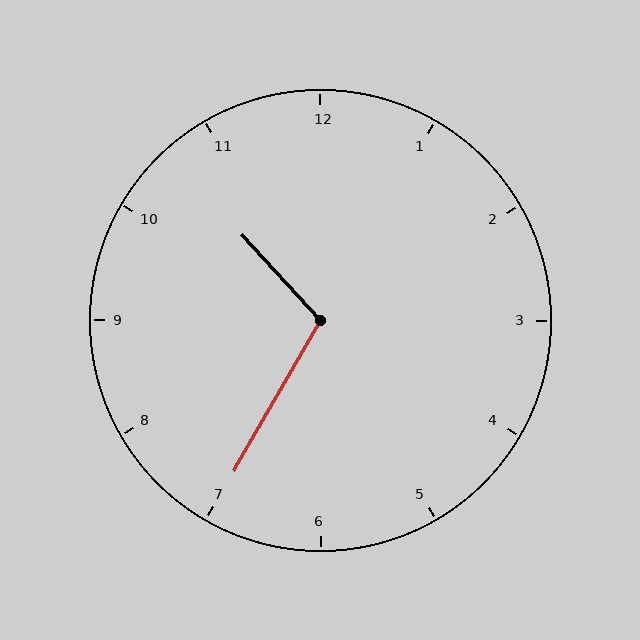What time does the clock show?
10:35.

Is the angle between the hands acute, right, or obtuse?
It is obtuse.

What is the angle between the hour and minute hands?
Approximately 108 degrees.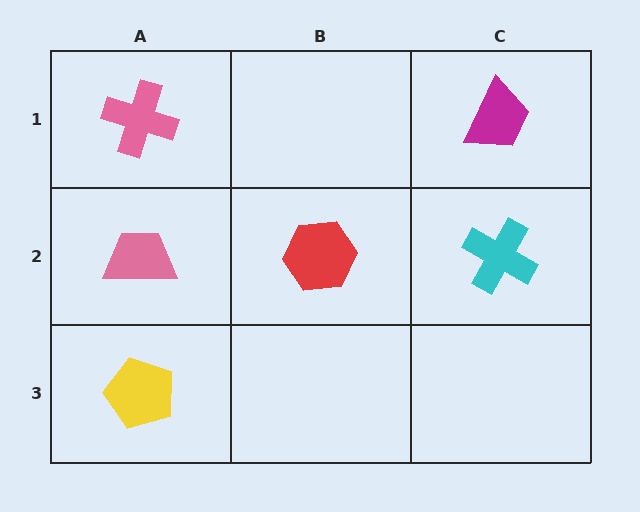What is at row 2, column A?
A pink trapezoid.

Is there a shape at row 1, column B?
No, that cell is empty.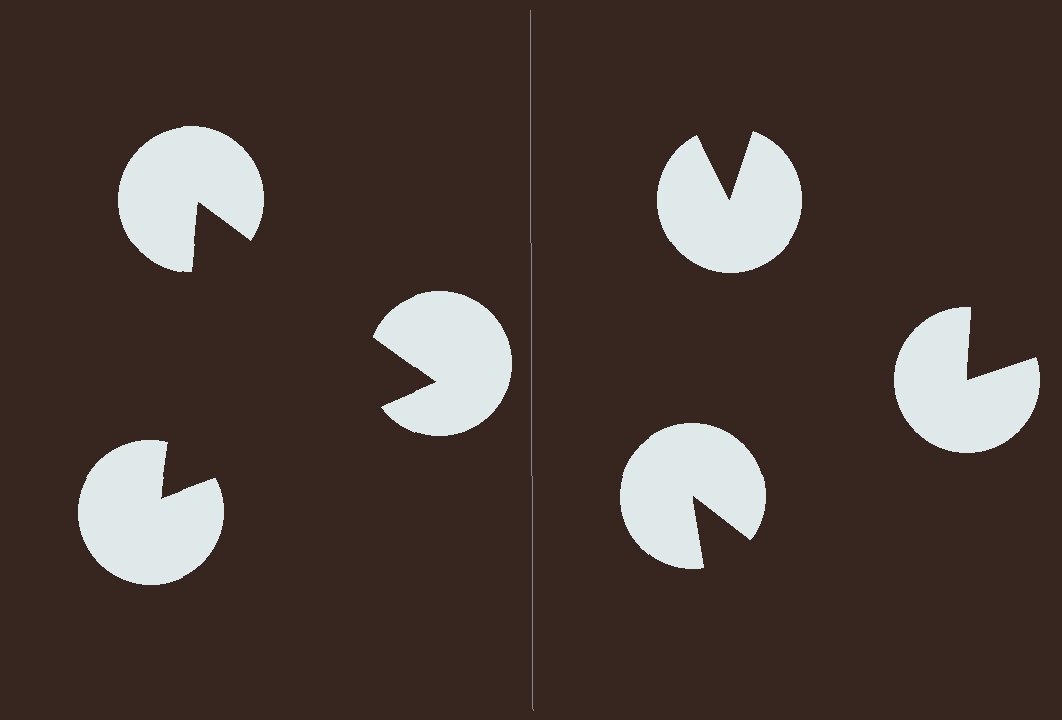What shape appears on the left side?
An illusory triangle.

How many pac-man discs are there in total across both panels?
6 — 3 on each side.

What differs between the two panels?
The pac-man discs are positioned identically on both sides; only the wedge orientations differ. On the left they align to a triangle; on the right they are misaligned.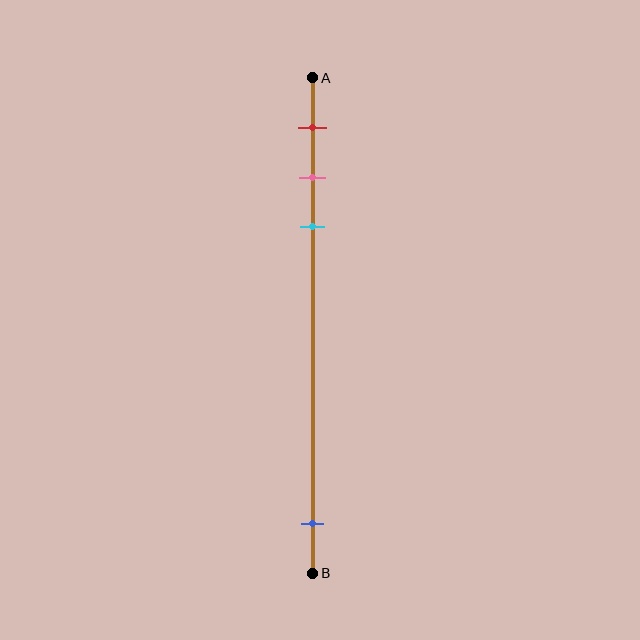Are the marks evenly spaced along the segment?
No, the marks are not evenly spaced.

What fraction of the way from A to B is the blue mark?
The blue mark is approximately 90% (0.9) of the way from A to B.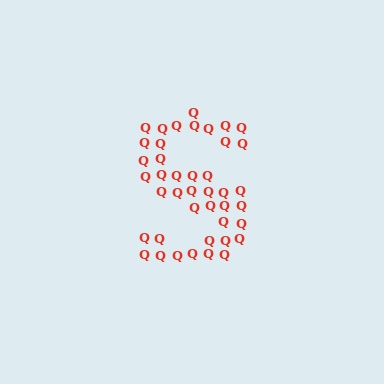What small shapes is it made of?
It is made of small letter Q's.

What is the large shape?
The large shape is the letter S.